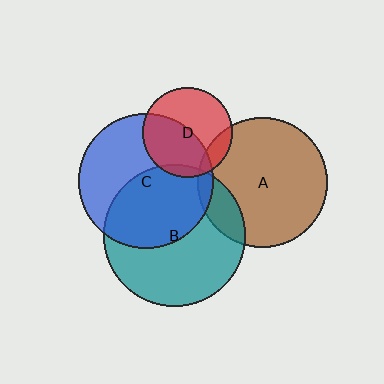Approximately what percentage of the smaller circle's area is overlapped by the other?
Approximately 15%.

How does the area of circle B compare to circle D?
Approximately 2.5 times.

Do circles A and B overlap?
Yes.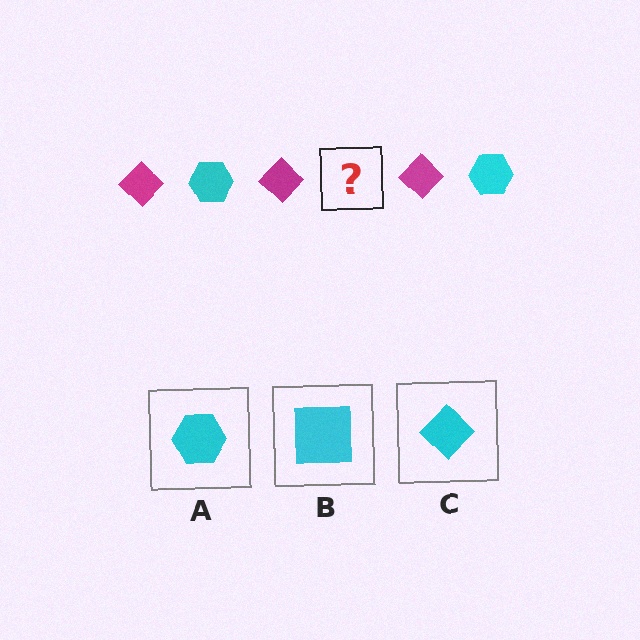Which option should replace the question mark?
Option A.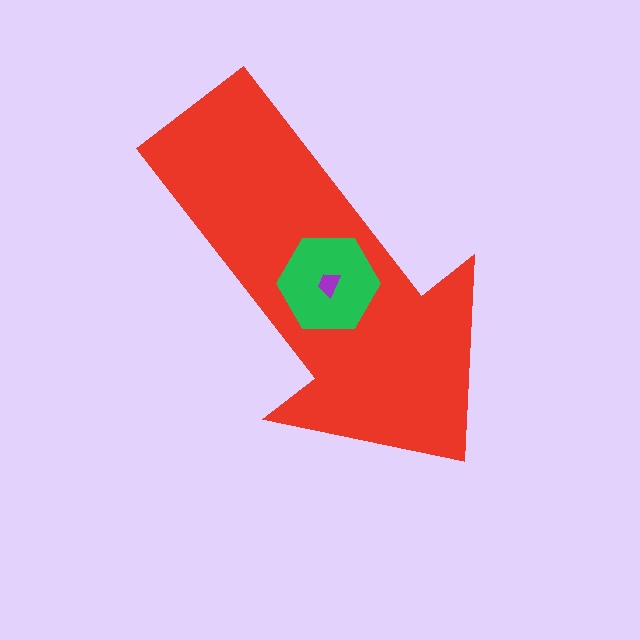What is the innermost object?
The purple trapezoid.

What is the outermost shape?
The red arrow.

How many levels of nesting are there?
3.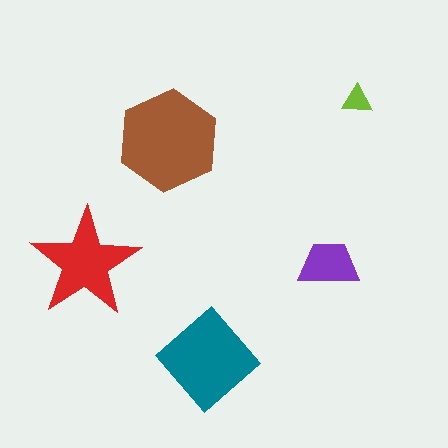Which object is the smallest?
The lime triangle.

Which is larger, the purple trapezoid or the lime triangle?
The purple trapezoid.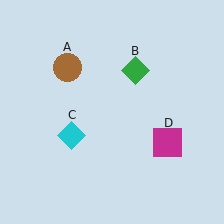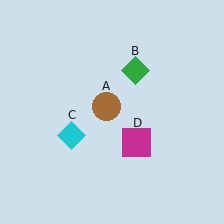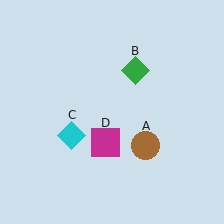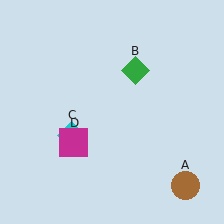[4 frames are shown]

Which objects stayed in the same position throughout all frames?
Green diamond (object B) and cyan diamond (object C) remained stationary.